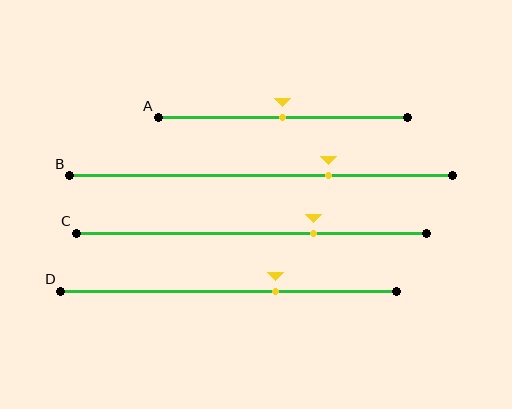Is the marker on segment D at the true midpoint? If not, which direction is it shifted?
No, the marker on segment D is shifted to the right by about 14% of the segment length.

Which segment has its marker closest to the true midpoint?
Segment A has its marker closest to the true midpoint.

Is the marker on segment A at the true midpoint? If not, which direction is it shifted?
Yes, the marker on segment A is at the true midpoint.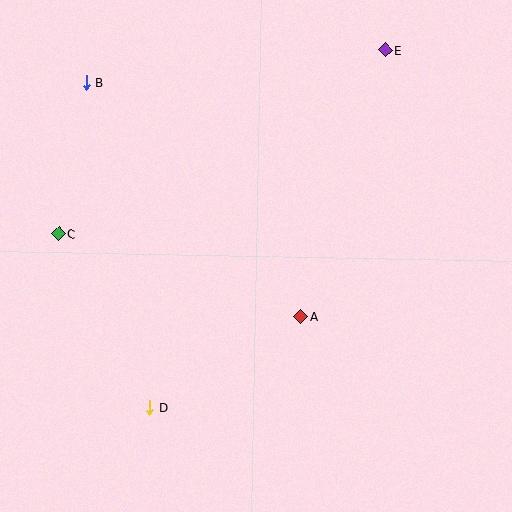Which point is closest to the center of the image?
Point A at (300, 317) is closest to the center.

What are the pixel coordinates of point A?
Point A is at (300, 317).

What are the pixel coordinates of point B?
Point B is at (87, 82).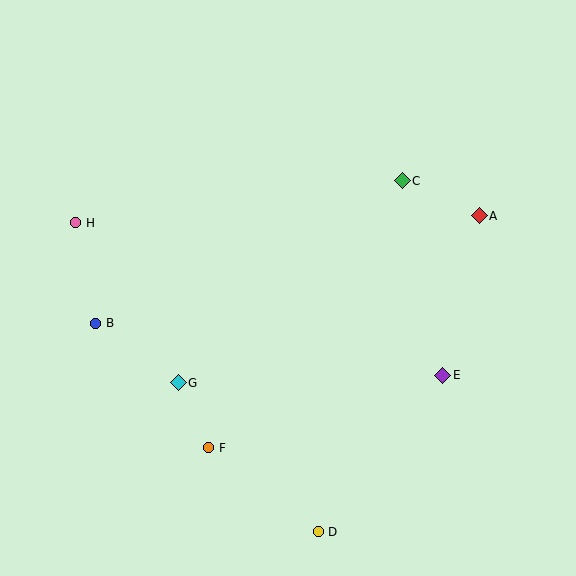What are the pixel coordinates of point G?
Point G is at (178, 383).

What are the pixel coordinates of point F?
Point F is at (209, 448).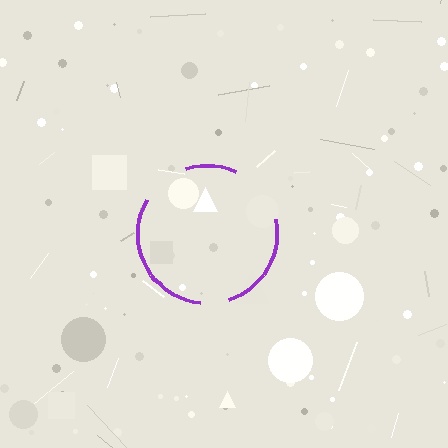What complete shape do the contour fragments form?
The contour fragments form a circle.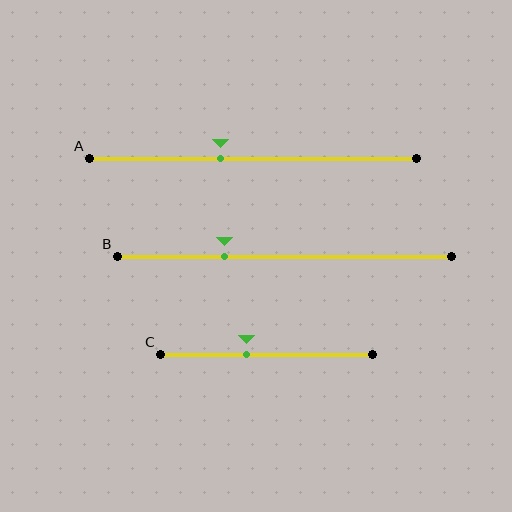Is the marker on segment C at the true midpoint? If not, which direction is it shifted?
No, the marker on segment C is shifted to the left by about 9% of the segment length.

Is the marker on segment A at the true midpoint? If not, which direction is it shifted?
No, the marker on segment A is shifted to the left by about 10% of the segment length.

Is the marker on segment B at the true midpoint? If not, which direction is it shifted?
No, the marker on segment B is shifted to the left by about 18% of the segment length.